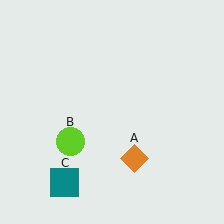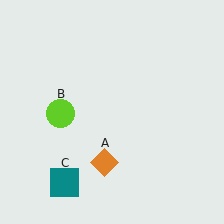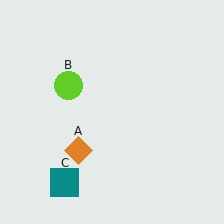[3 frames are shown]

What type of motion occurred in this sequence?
The orange diamond (object A), lime circle (object B) rotated clockwise around the center of the scene.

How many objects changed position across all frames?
2 objects changed position: orange diamond (object A), lime circle (object B).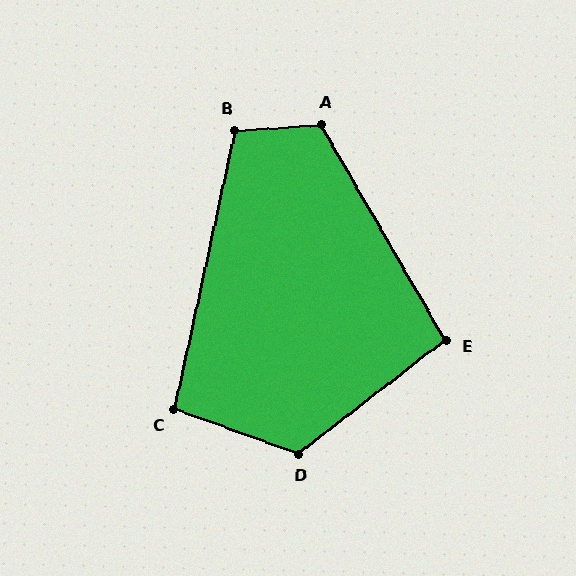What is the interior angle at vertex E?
Approximately 98 degrees (obtuse).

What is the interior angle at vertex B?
Approximately 106 degrees (obtuse).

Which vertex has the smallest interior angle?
C, at approximately 98 degrees.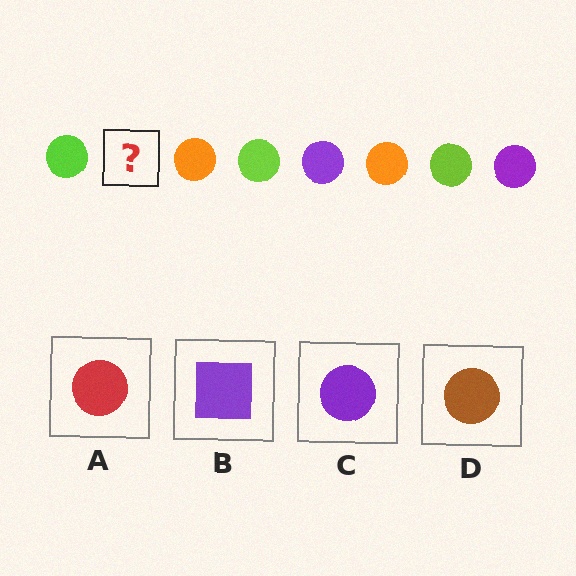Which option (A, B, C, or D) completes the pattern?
C.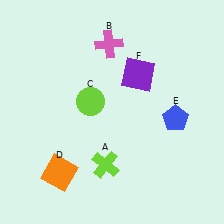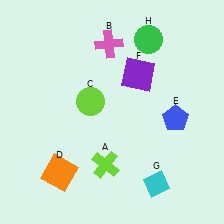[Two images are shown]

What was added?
A cyan diamond (G), a green circle (H) were added in Image 2.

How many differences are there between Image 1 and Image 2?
There are 2 differences between the two images.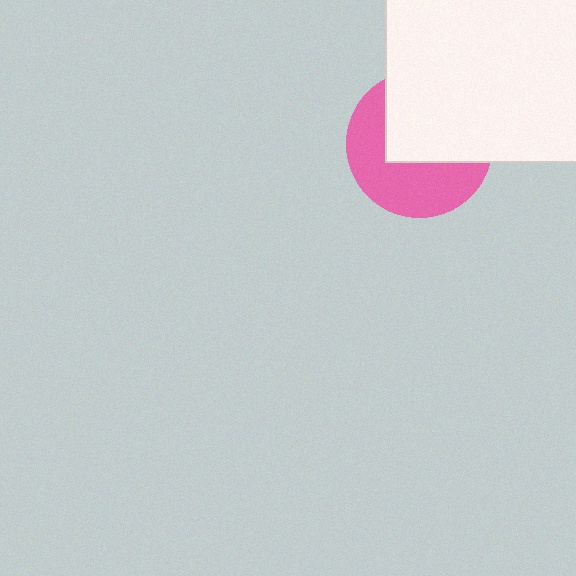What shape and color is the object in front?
The object in front is a white rectangle.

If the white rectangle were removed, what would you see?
You would see the complete pink circle.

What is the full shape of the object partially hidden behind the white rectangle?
The partially hidden object is a pink circle.